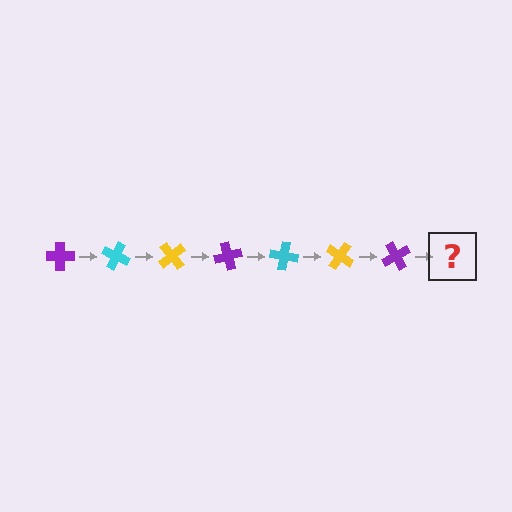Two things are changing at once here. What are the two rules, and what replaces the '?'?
The two rules are that it rotates 25 degrees each step and the color cycles through purple, cyan, and yellow. The '?' should be a cyan cross, rotated 175 degrees from the start.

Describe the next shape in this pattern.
It should be a cyan cross, rotated 175 degrees from the start.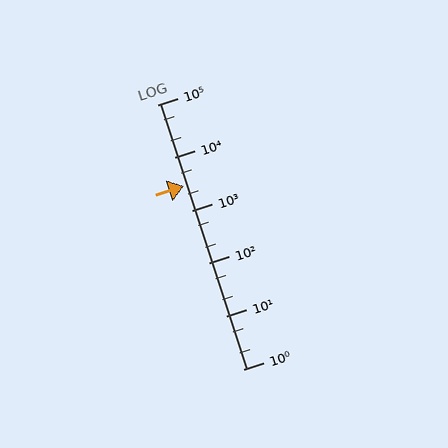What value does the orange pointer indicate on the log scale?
The pointer indicates approximately 2900.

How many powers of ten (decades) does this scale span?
The scale spans 5 decades, from 1 to 100000.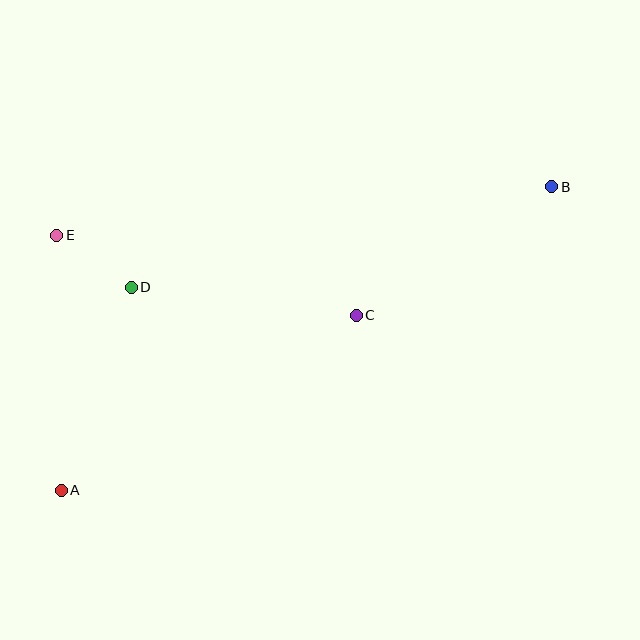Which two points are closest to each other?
Points D and E are closest to each other.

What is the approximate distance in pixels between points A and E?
The distance between A and E is approximately 255 pixels.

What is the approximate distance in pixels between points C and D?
The distance between C and D is approximately 226 pixels.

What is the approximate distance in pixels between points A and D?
The distance between A and D is approximately 215 pixels.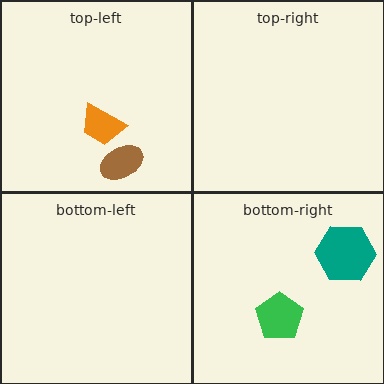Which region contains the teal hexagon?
The bottom-right region.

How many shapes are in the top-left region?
2.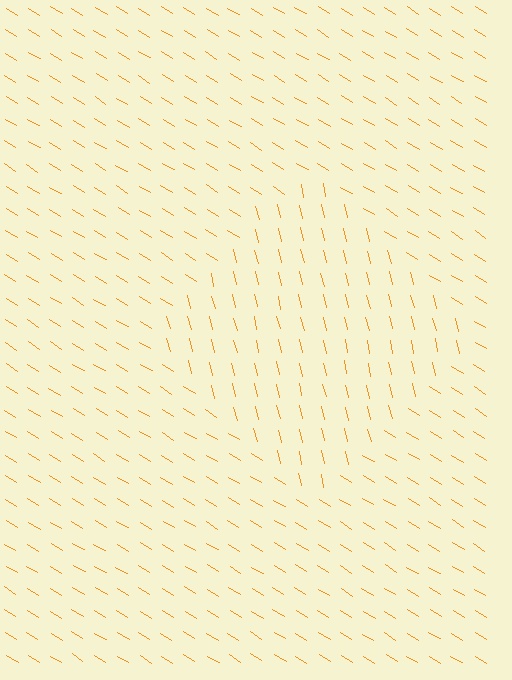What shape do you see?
I see a diamond.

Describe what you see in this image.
The image is filled with small orange line segments. A diamond region in the image has lines oriented differently from the surrounding lines, creating a visible texture boundary.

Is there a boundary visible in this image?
Yes, there is a texture boundary formed by a change in line orientation.